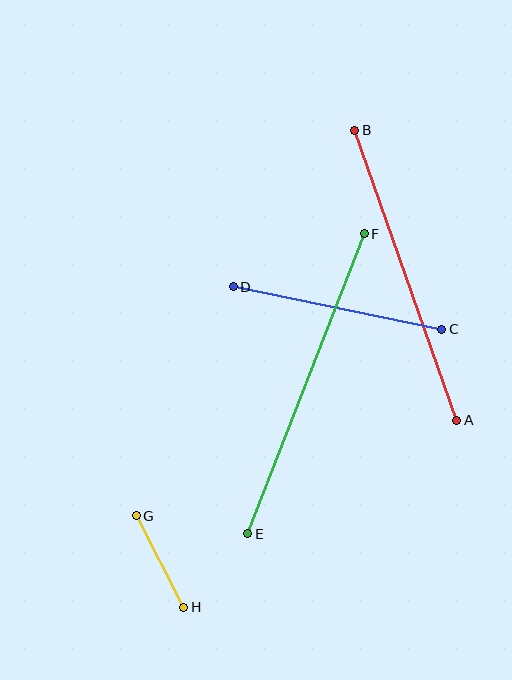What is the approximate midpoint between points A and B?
The midpoint is at approximately (406, 275) pixels.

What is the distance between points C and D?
The distance is approximately 213 pixels.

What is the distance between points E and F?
The distance is approximately 322 pixels.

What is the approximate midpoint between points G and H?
The midpoint is at approximately (160, 562) pixels.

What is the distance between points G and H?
The distance is approximately 103 pixels.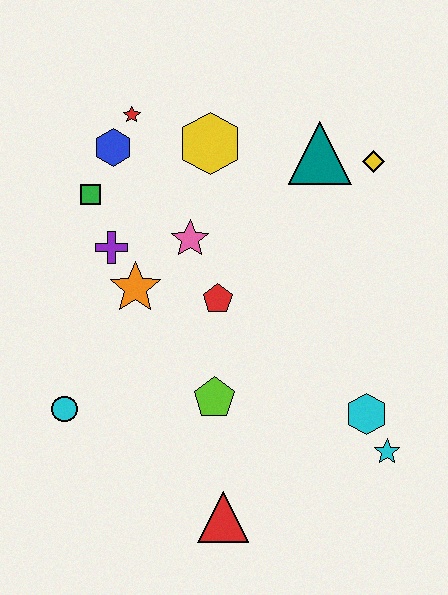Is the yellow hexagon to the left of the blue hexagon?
No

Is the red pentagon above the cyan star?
Yes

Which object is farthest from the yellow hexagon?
The red triangle is farthest from the yellow hexagon.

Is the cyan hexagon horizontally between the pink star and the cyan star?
Yes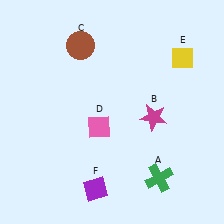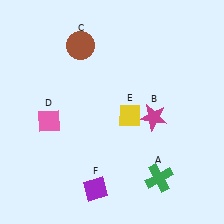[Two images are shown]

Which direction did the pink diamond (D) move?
The pink diamond (D) moved left.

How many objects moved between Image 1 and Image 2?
2 objects moved between the two images.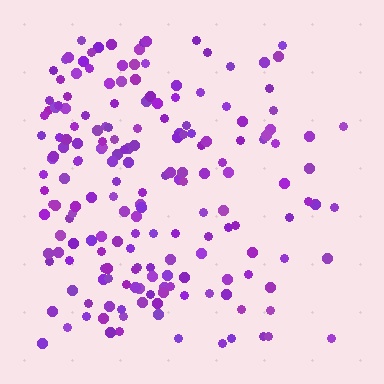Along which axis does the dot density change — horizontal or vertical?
Horizontal.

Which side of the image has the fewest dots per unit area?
The right.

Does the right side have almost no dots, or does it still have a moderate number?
Still a moderate number, just noticeably fewer than the left.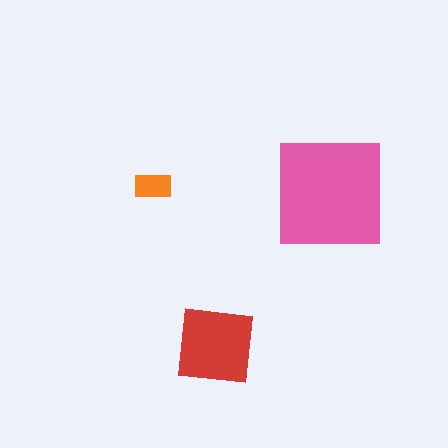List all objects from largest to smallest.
The pink square, the red square, the orange rectangle.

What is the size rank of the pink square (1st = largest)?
1st.